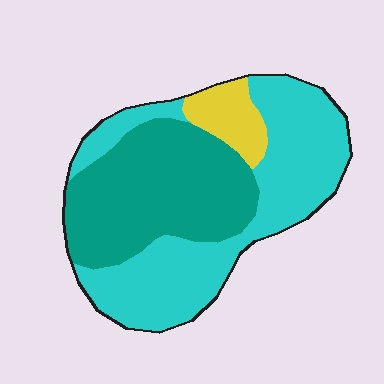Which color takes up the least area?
Yellow, at roughly 10%.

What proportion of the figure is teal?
Teal takes up about two fifths (2/5) of the figure.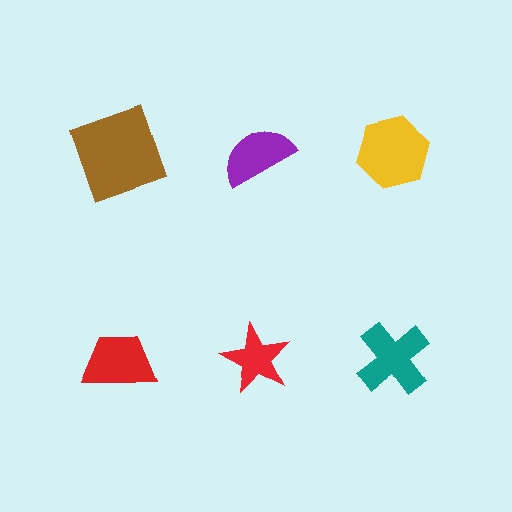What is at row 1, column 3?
A yellow hexagon.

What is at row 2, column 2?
A red star.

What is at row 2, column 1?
A red trapezoid.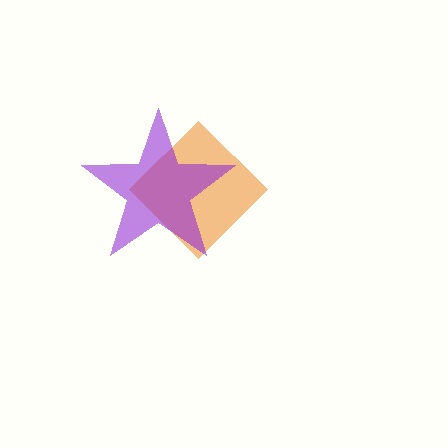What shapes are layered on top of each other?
The layered shapes are: an orange diamond, a purple star.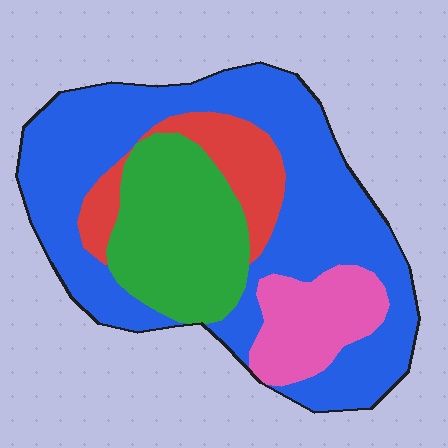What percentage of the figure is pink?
Pink covers 12% of the figure.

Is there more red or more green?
Green.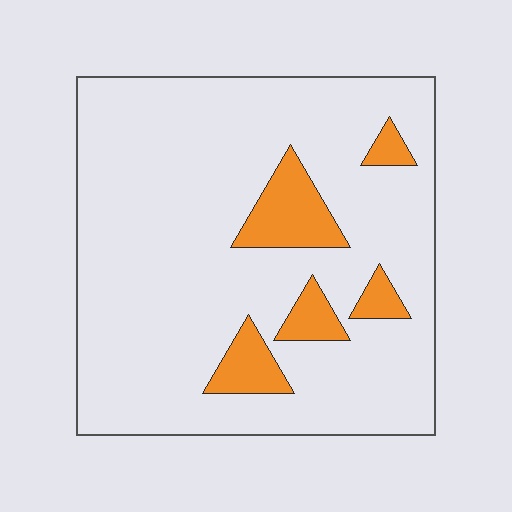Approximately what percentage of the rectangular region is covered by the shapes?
Approximately 10%.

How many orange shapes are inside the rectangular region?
5.